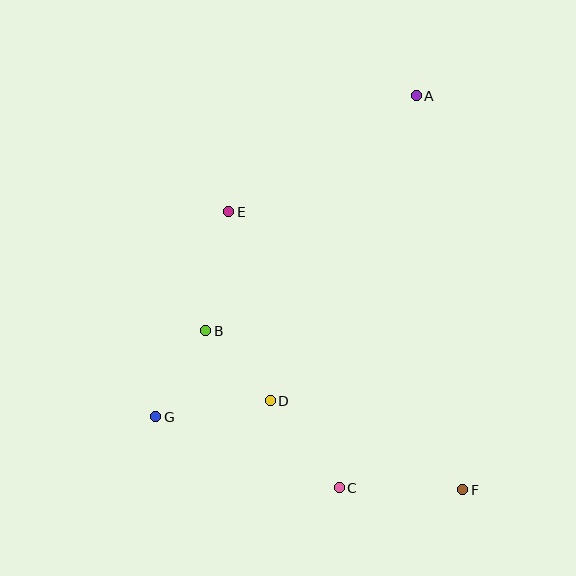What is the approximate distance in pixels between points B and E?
The distance between B and E is approximately 121 pixels.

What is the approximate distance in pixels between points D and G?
The distance between D and G is approximately 115 pixels.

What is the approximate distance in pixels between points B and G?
The distance between B and G is approximately 99 pixels.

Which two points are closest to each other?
Points B and D are closest to each other.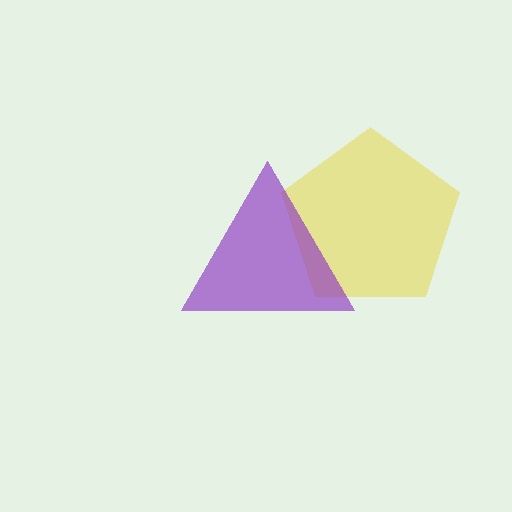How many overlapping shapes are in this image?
There are 2 overlapping shapes in the image.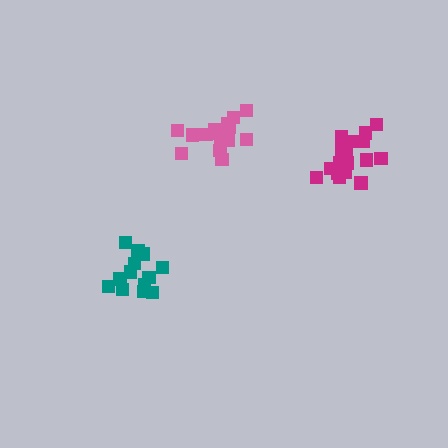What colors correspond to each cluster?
The clusters are colored: magenta, teal, pink.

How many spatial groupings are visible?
There are 3 spatial groupings.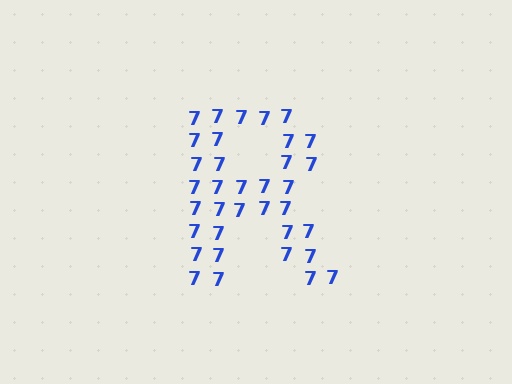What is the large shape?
The large shape is the letter R.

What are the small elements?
The small elements are digit 7's.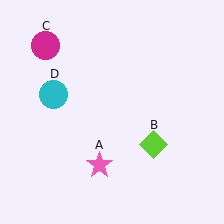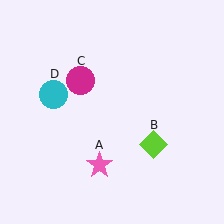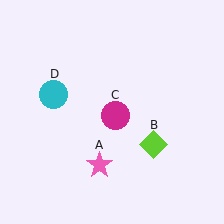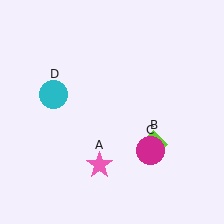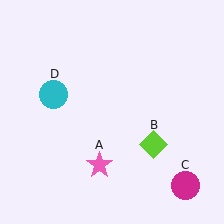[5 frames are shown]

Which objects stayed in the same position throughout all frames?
Pink star (object A) and lime diamond (object B) and cyan circle (object D) remained stationary.